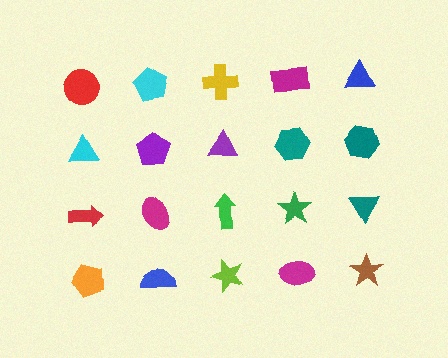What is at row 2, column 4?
A teal hexagon.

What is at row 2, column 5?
A teal hexagon.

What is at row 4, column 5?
A brown star.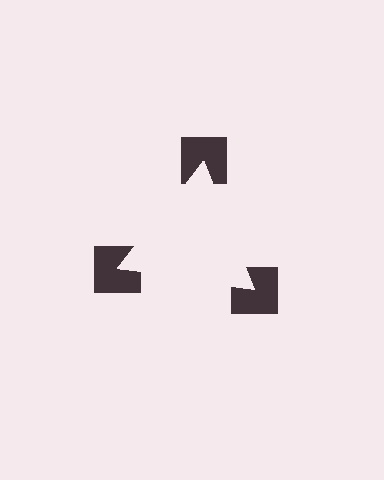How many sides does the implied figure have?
3 sides.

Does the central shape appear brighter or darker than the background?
It typically appears slightly brighter than the background, even though no actual brightness change is drawn.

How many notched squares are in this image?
There are 3 — one at each vertex of the illusory triangle.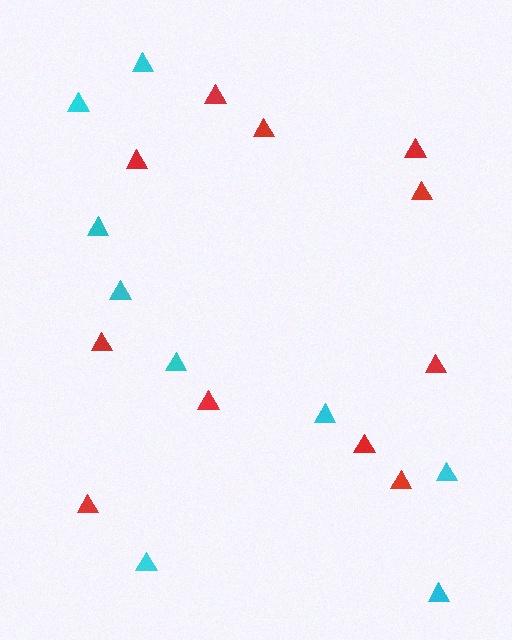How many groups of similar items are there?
There are 2 groups: one group of cyan triangles (9) and one group of red triangles (11).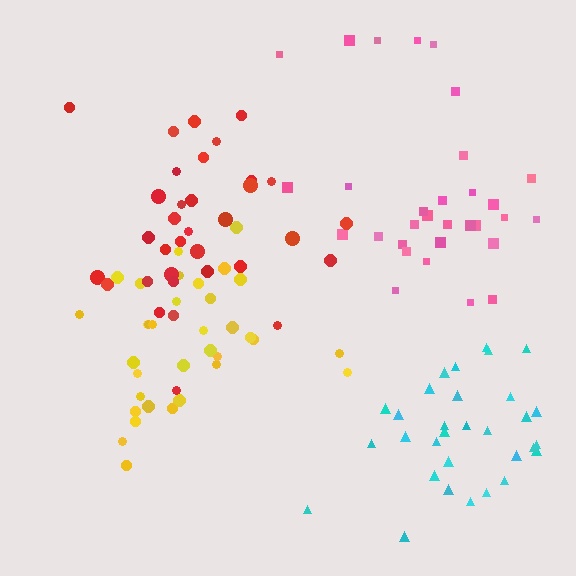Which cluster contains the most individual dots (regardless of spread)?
Yellow (34).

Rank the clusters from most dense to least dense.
red, yellow, pink, cyan.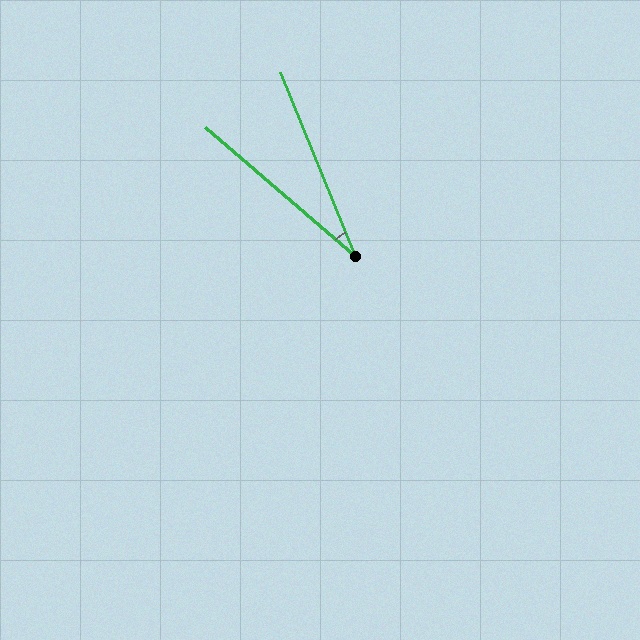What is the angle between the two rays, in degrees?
Approximately 27 degrees.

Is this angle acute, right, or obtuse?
It is acute.